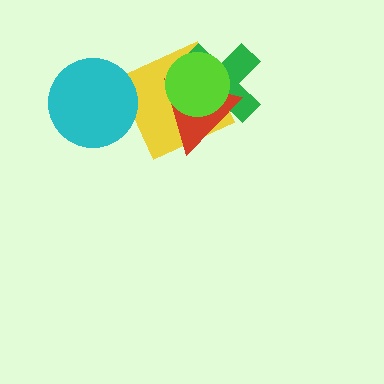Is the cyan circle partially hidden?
No, no other shape covers it.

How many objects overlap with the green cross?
3 objects overlap with the green cross.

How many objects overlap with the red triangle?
3 objects overlap with the red triangle.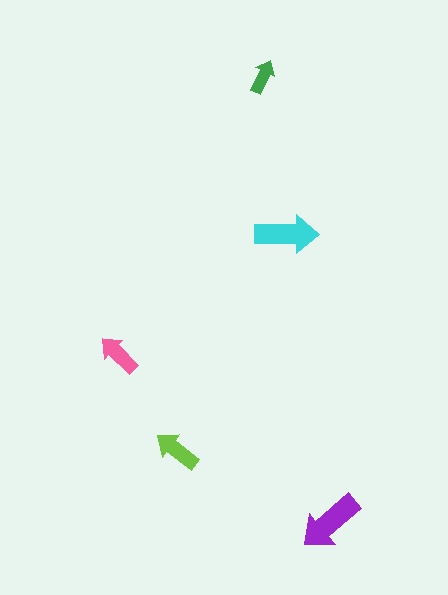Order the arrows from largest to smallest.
the purple one, the cyan one, the lime one, the pink one, the green one.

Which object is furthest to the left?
The pink arrow is leftmost.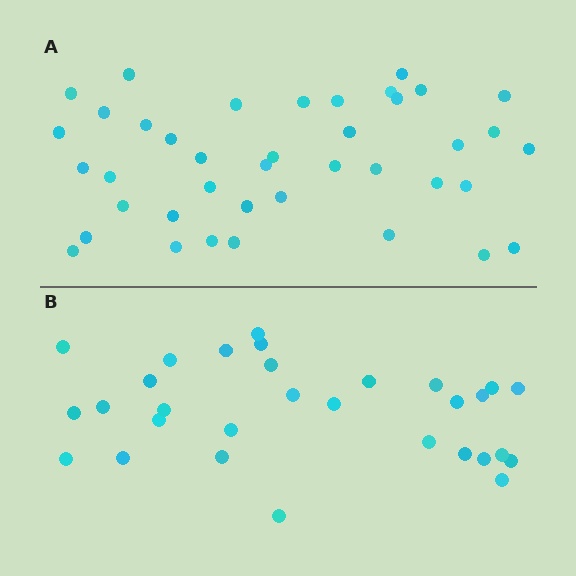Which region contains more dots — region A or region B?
Region A (the top region) has more dots.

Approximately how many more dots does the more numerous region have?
Region A has roughly 10 or so more dots than region B.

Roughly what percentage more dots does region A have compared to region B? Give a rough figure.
About 35% more.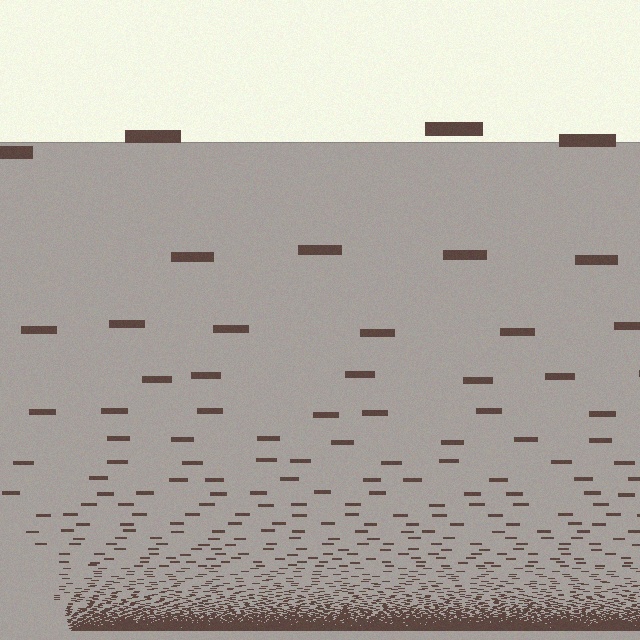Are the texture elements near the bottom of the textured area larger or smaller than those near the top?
Smaller. The gradient is inverted — elements near the bottom are smaller and denser.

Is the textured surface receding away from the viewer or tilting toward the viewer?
The surface appears to tilt toward the viewer. Texture elements get larger and sparser toward the top.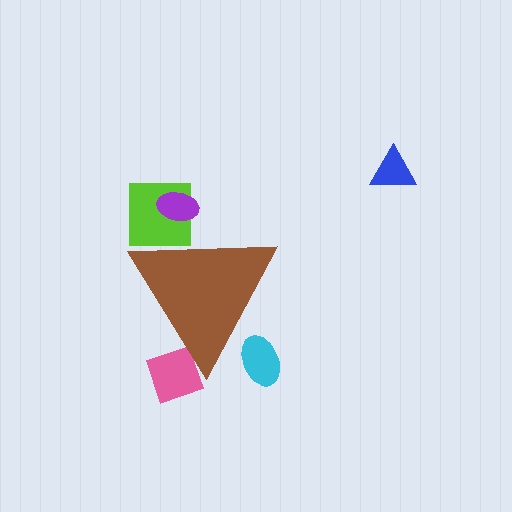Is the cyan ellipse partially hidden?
Yes, the cyan ellipse is partially hidden behind the brown triangle.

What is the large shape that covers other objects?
A brown triangle.